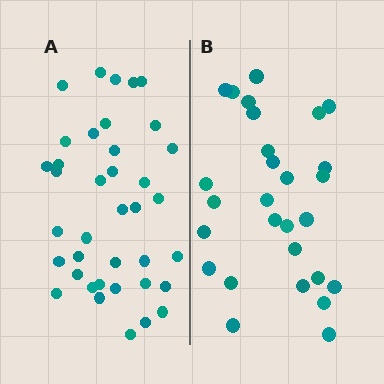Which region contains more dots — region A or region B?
Region A (the left region) has more dots.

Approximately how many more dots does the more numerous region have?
Region A has roughly 10 or so more dots than region B.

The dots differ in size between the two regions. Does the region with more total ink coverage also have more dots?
No. Region B has more total ink coverage because its dots are larger, but region A actually contains more individual dots. Total area can be misleading — the number of items is what matters here.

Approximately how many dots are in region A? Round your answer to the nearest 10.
About 40 dots. (The exact count is 38, which rounds to 40.)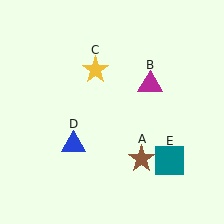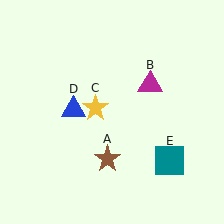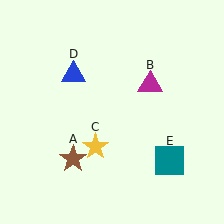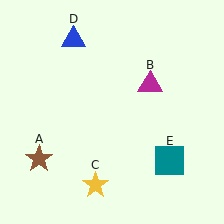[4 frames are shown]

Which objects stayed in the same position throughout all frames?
Magenta triangle (object B) and teal square (object E) remained stationary.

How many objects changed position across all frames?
3 objects changed position: brown star (object A), yellow star (object C), blue triangle (object D).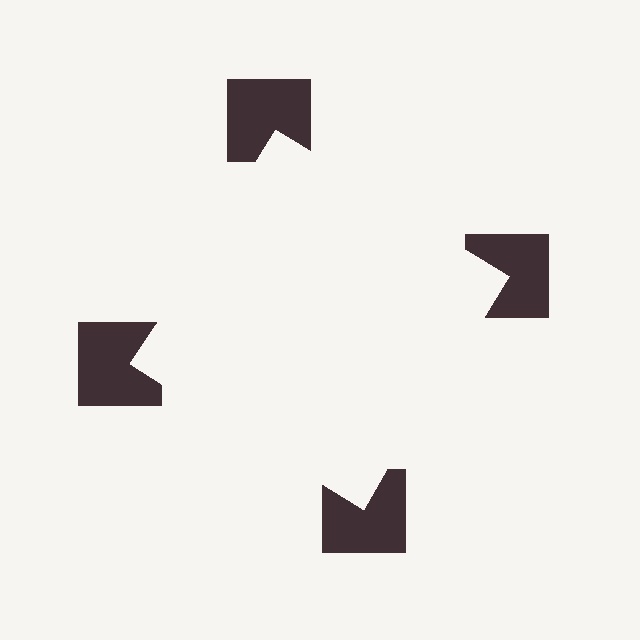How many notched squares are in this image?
There are 4 — one at each vertex of the illusory square.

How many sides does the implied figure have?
4 sides.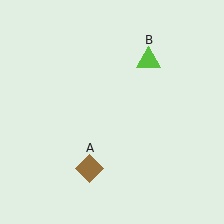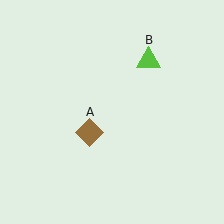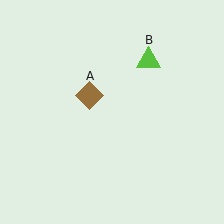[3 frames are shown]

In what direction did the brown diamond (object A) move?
The brown diamond (object A) moved up.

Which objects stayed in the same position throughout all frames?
Lime triangle (object B) remained stationary.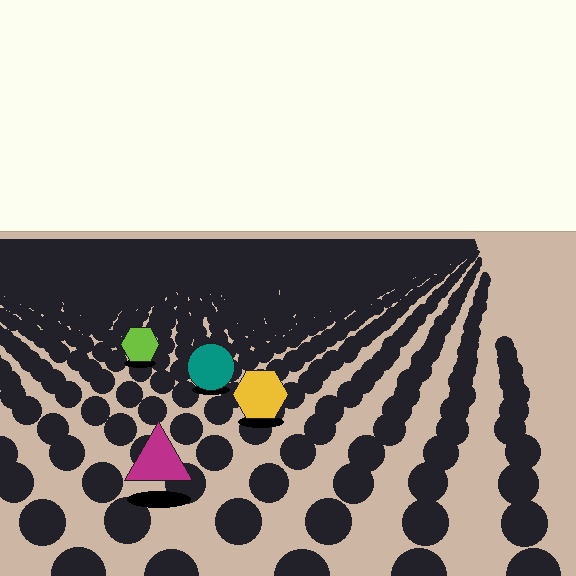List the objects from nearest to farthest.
From nearest to farthest: the magenta triangle, the yellow hexagon, the teal circle, the lime hexagon.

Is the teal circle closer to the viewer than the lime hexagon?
Yes. The teal circle is closer — you can tell from the texture gradient: the ground texture is coarser near it.